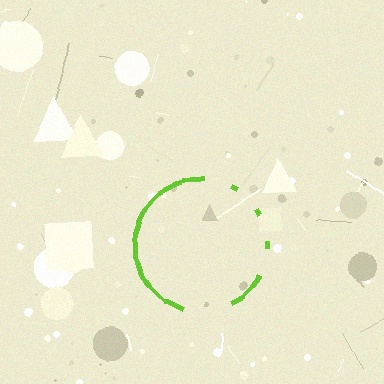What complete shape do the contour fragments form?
The contour fragments form a circle.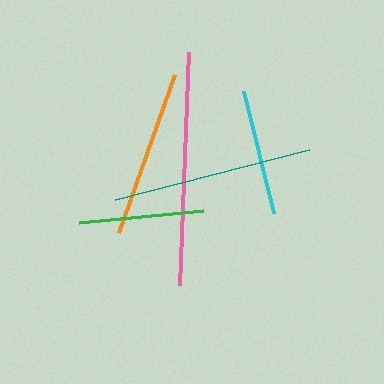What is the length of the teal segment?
The teal segment is approximately 201 pixels long.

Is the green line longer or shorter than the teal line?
The teal line is longer than the green line.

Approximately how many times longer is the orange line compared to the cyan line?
The orange line is approximately 1.3 times the length of the cyan line.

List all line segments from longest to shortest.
From longest to shortest: pink, teal, orange, cyan, green.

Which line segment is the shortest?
The green line is the shortest at approximately 125 pixels.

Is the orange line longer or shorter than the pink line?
The pink line is longer than the orange line.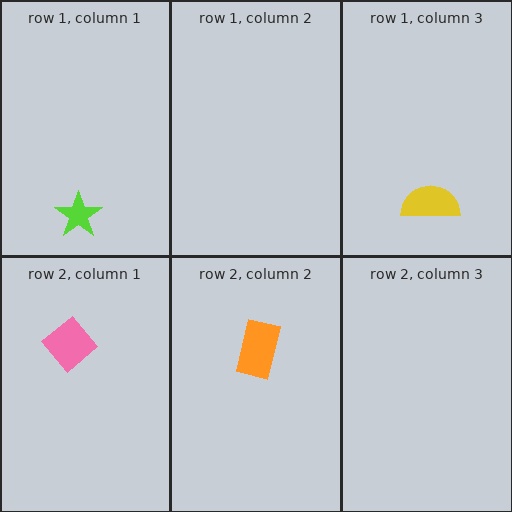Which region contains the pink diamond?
The row 2, column 1 region.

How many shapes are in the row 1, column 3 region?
1.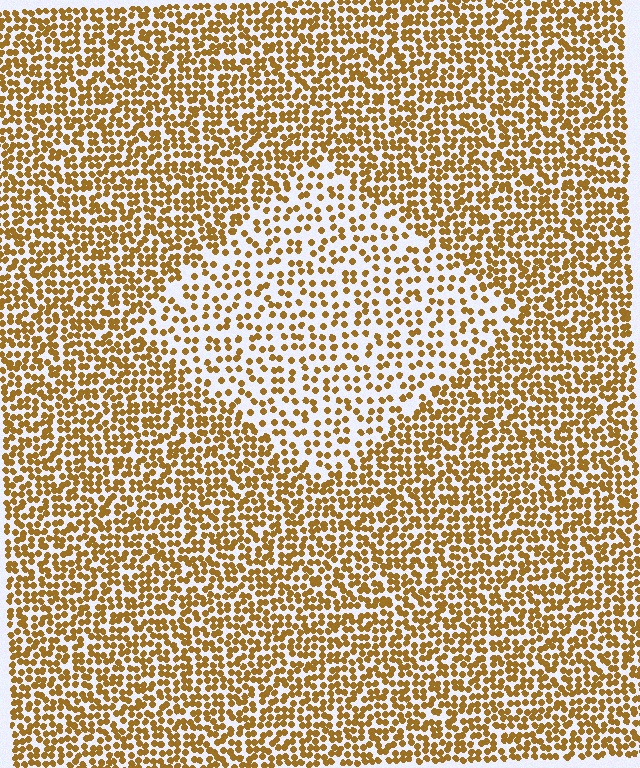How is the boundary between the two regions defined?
The boundary is defined by a change in element density (approximately 1.9x ratio). All elements are the same color, size, and shape.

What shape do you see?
I see a diamond.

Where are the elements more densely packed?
The elements are more densely packed outside the diamond boundary.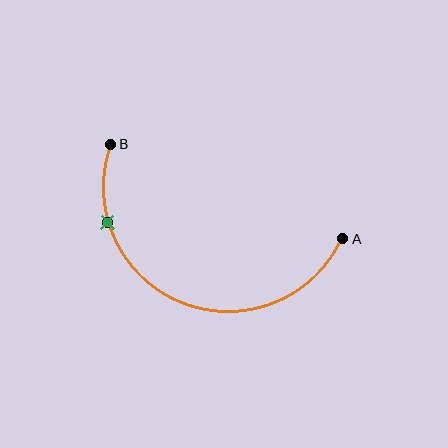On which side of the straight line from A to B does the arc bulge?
The arc bulges below the straight line connecting A and B.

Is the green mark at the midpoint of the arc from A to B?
No. The green mark lies on the arc but is closer to endpoint B. The arc midpoint would be at the point on the curve equidistant along the arc from both A and B.